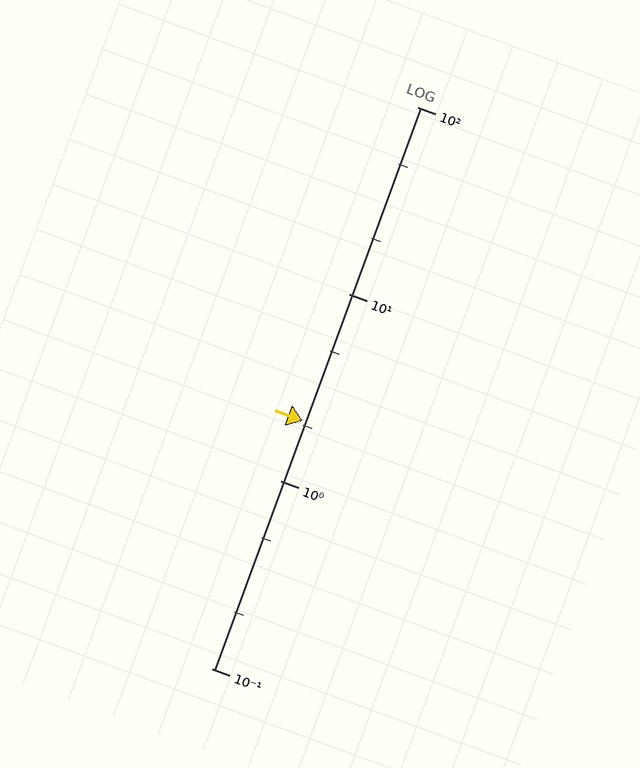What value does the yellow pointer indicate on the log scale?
The pointer indicates approximately 2.1.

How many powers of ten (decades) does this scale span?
The scale spans 3 decades, from 0.1 to 100.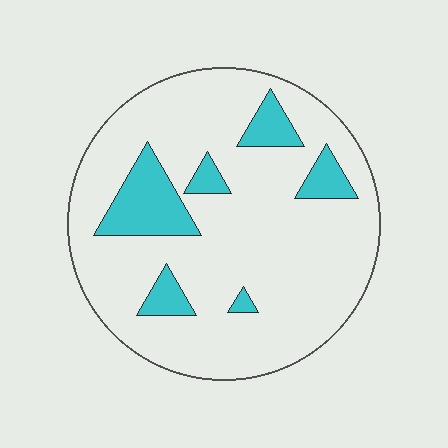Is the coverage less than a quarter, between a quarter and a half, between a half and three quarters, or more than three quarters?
Less than a quarter.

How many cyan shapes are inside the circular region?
6.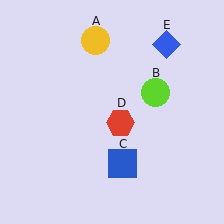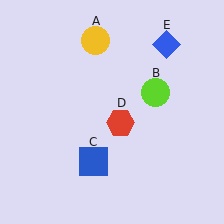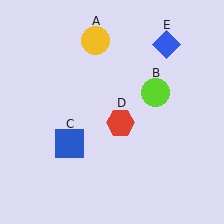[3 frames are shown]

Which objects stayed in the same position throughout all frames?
Yellow circle (object A) and lime circle (object B) and red hexagon (object D) and blue diamond (object E) remained stationary.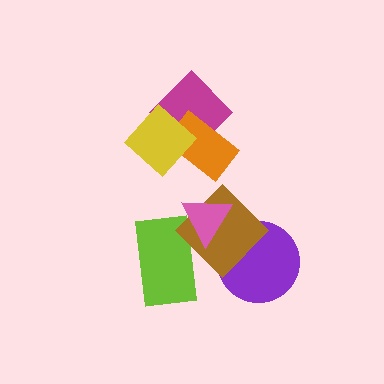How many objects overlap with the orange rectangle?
2 objects overlap with the orange rectangle.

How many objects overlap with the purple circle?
1 object overlaps with the purple circle.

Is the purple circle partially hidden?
Yes, it is partially covered by another shape.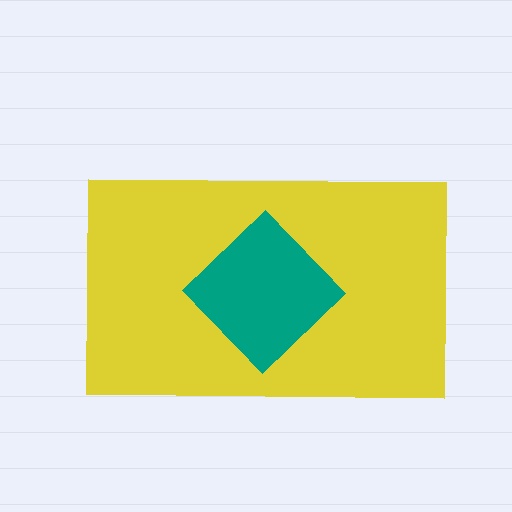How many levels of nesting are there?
2.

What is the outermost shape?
The yellow rectangle.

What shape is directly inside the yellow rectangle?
The teal diamond.